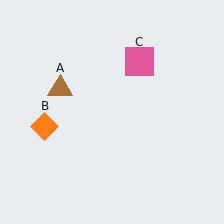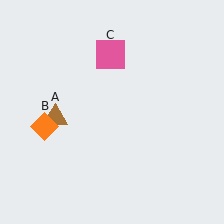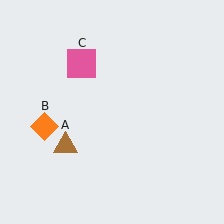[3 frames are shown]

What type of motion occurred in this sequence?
The brown triangle (object A), pink square (object C) rotated counterclockwise around the center of the scene.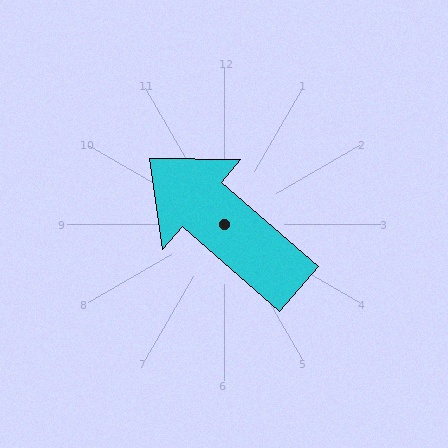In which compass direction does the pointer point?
Northwest.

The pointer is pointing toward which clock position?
Roughly 10 o'clock.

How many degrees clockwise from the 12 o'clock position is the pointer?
Approximately 311 degrees.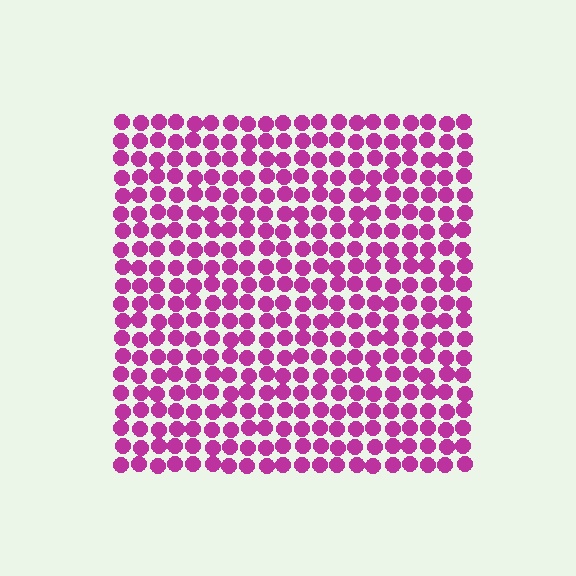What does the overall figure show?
The overall figure shows a square.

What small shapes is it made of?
It is made of small circles.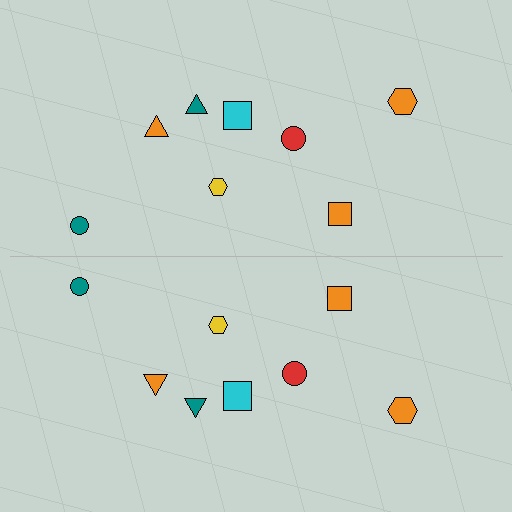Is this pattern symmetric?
Yes, this pattern has bilateral (reflection) symmetry.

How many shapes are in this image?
There are 16 shapes in this image.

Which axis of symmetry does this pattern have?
The pattern has a horizontal axis of symmetry running through the center of the image.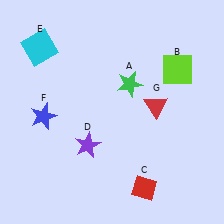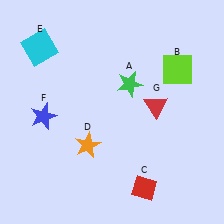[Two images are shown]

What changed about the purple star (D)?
In Image 1, D is purple. In Image 2, it changed to orange.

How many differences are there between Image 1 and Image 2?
There is 1 difference between the two images.